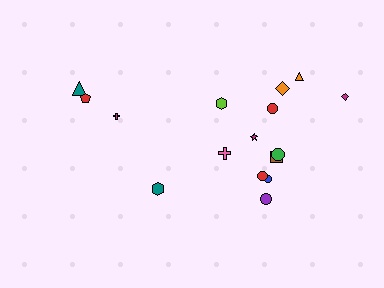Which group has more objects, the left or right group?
The right group.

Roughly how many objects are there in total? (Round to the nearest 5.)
Roughly 15 objects in total.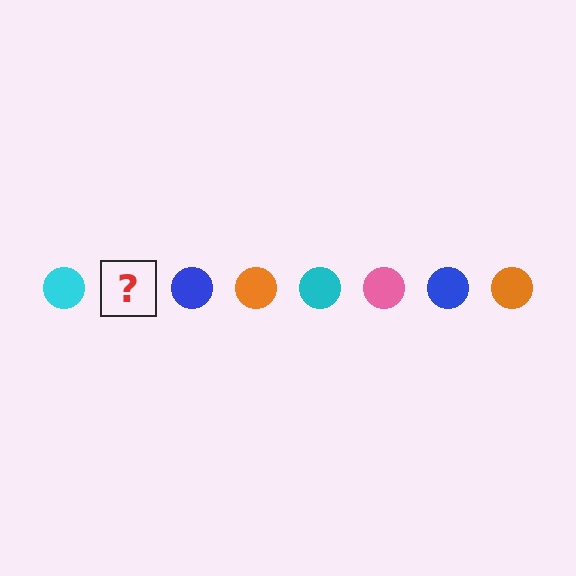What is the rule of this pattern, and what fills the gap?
The rule is that the pattern cycles through cyan, pink, blue, orange circles. The gap should be filled with a pink circle.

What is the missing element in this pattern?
The missing element is a pink circle.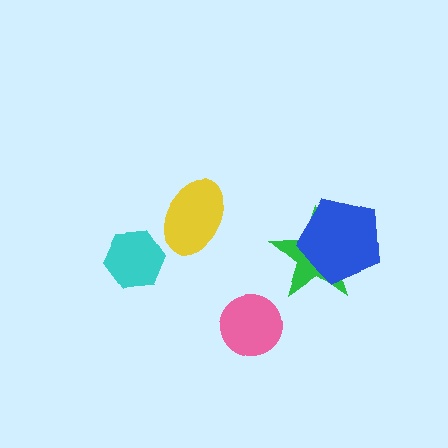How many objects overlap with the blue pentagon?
1 object overlaps with the blue pentagon.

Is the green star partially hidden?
Yes, it is partially covered by another shape.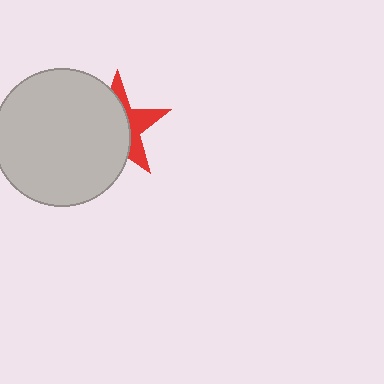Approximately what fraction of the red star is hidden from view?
Roughly 63% of the red star is hidden behind the light gray circle.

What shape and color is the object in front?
The object in front is a light gray circle.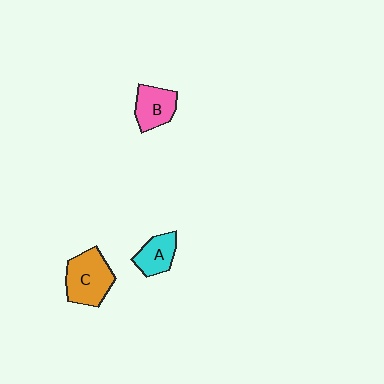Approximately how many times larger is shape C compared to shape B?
Approximately 1.4 times.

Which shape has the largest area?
Shape C (orange).